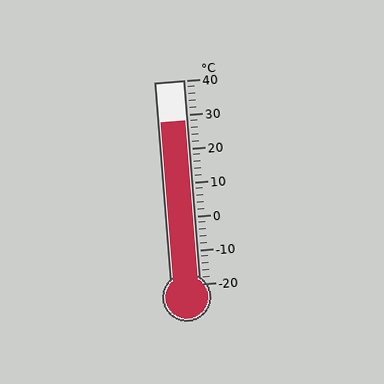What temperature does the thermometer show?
The thermometer shows approximately 28°C.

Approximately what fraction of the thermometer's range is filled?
The thermometer is filled to approximately 80% of its range.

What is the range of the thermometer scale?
The thermometer scale ranges from -20°C to 40°C.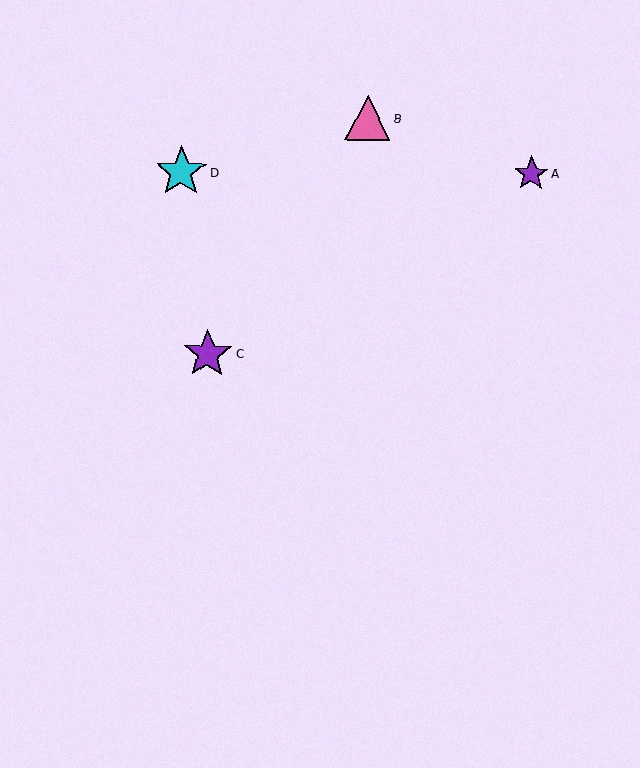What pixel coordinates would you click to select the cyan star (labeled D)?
Click at (181, 172) to select the cyan star D.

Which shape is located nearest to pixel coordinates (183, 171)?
The cyan star (labeled D) at (181, 172) is nearest to that location.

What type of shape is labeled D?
Shape D is a cyan star.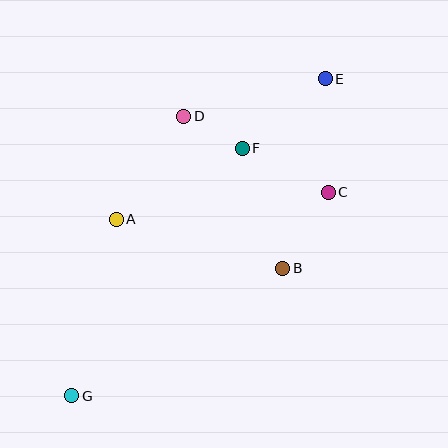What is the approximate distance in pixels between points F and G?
The distance between F and G is approximately 300 pixels.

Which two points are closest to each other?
Points D and F are closest to each other.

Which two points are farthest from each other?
Points E and G are farthest from each other.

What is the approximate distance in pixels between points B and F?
The distance between B and F is approximately 127 pixels.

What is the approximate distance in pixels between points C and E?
The distance between C and E is approximately 114 pixels.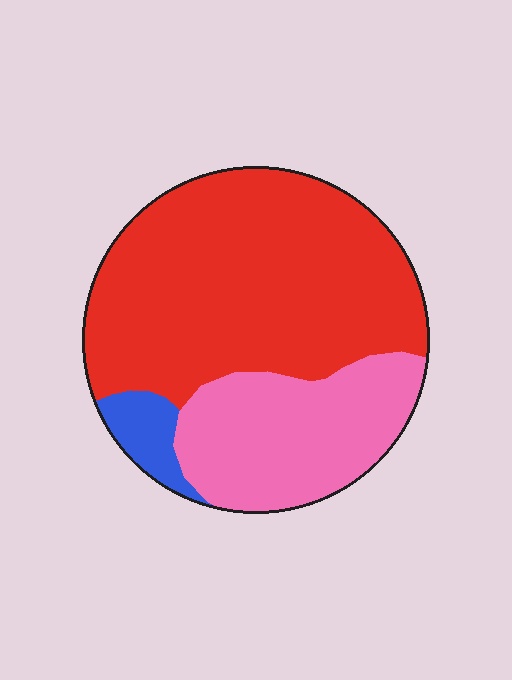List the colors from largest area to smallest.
From largest to smallest: red, pink, blue.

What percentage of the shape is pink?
Pink takes up between a quarter and a half of the shape.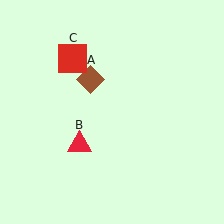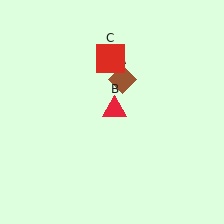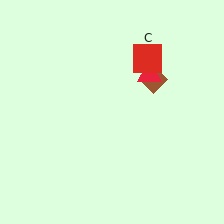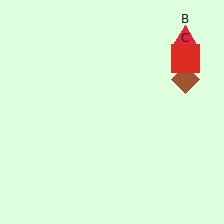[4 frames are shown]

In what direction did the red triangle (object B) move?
The red triangle (object B) moved up and to the right.